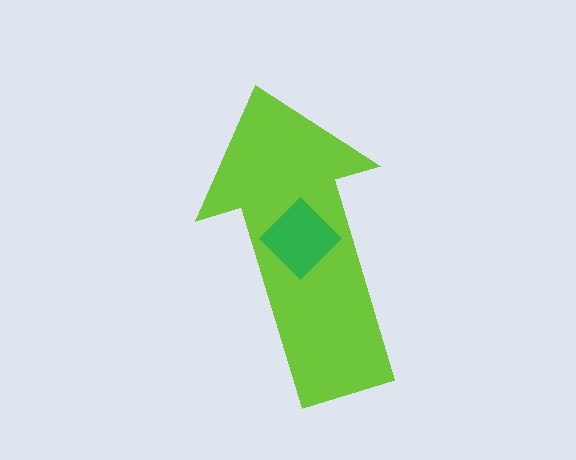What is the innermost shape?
The green diamond.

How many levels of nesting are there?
2.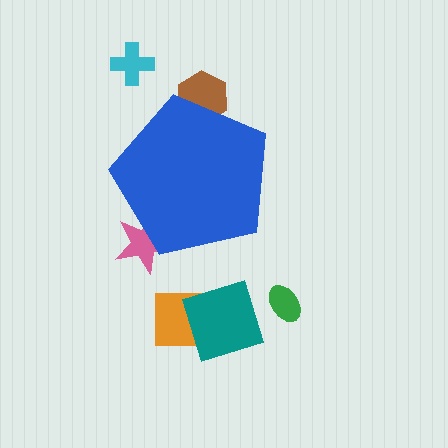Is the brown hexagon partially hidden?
Yes, the brown hexagon is partially hidden behind the blue pentagon.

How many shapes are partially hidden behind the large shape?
2 shapes are partially hidden.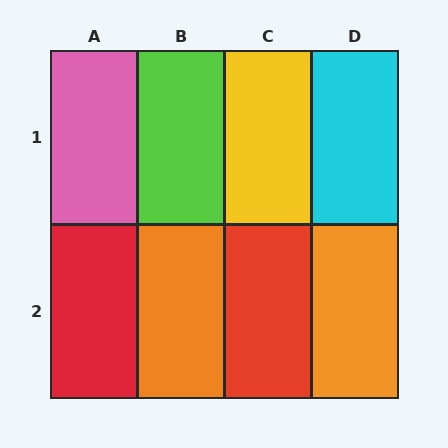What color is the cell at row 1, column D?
Cyan.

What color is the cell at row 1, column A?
Pink.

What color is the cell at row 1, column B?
Lime.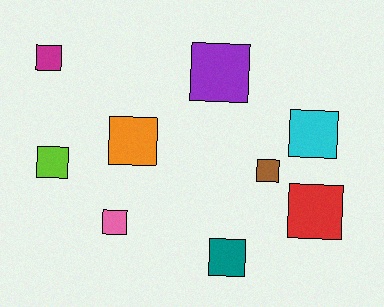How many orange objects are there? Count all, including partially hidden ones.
There is 1 orange object.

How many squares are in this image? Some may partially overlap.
There are 9 squares.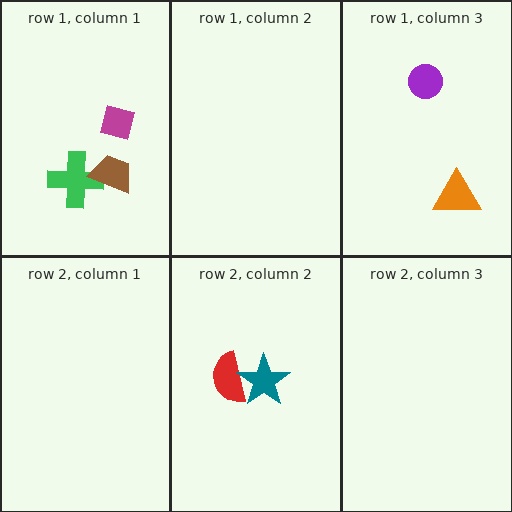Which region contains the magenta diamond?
The row 1, column 1 region.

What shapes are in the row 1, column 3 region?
The orange triangle, the purple circle.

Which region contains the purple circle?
The row 1, column 3 region.